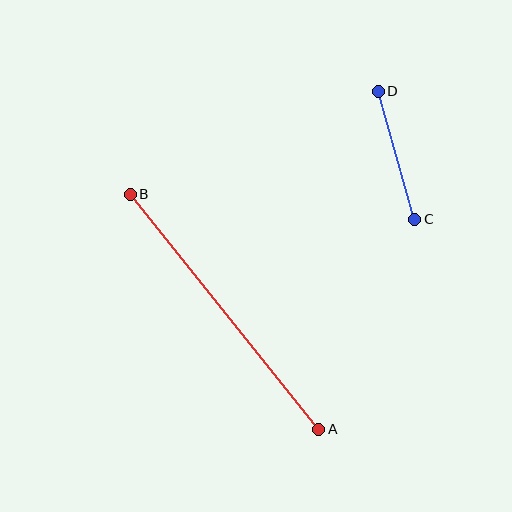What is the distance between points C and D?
The distance is approximately 133 pixels.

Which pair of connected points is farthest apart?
Points A and B are farthest apart.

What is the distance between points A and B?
The distance is approximately 301 pixels.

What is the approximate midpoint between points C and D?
The midpoint is at approximately (396, 155) pixels.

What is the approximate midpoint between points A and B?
The midpoint is at approximately (224, 312) pixels.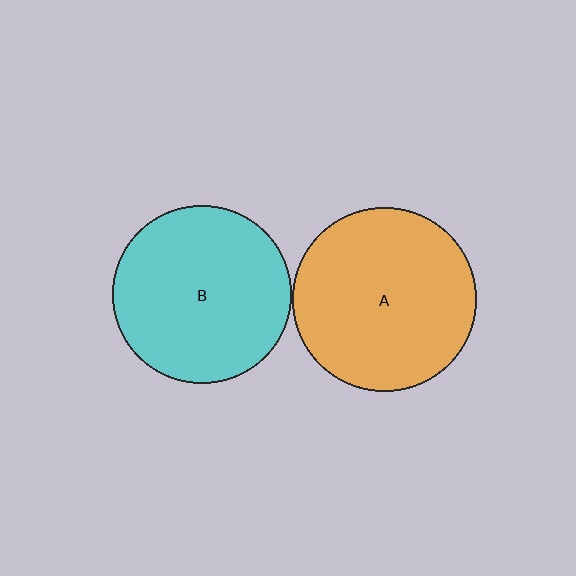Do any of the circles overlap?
No, none of the circles overlap.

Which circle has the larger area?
Circle A (orange).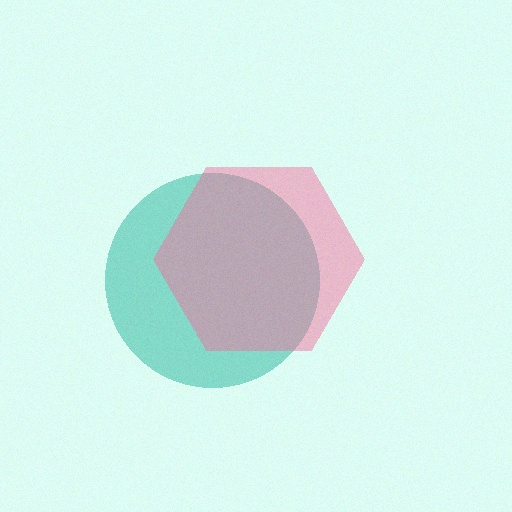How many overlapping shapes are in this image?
There are 2 overlapping shapes in the image.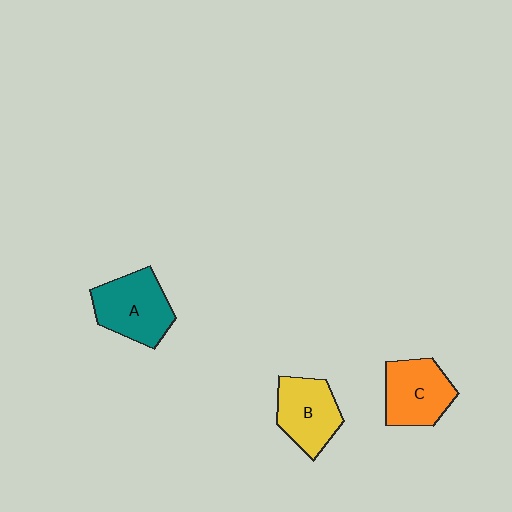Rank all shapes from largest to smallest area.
From largest to smallest: A (teal), C (orange), B (yellow).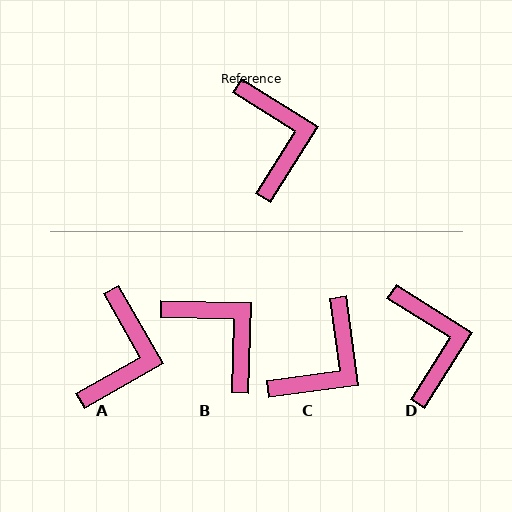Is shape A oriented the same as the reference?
No, it is off by about 29 degrees.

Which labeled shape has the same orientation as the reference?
D.